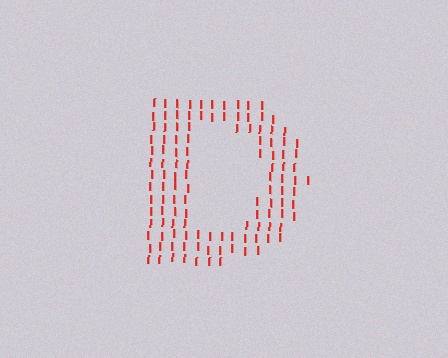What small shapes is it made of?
It is made of small letter I's.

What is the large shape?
The large shape is the letter D.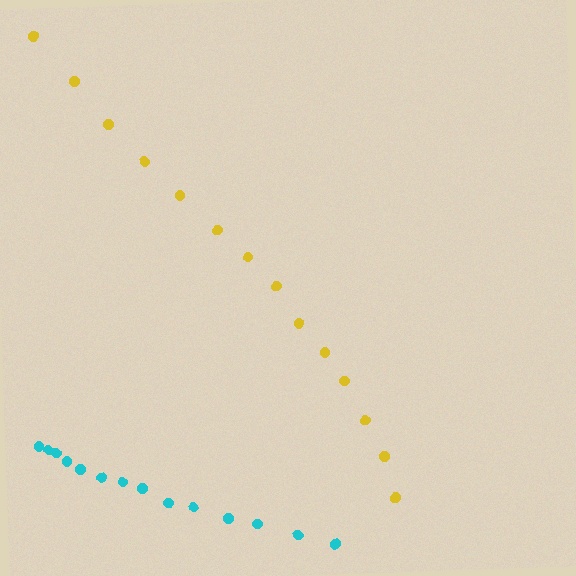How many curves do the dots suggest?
There are 2 distinct paths.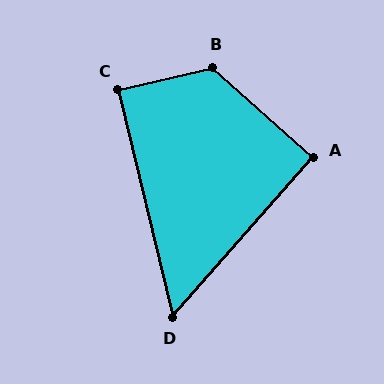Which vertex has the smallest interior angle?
D, at approximately 55 degrees.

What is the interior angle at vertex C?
Approximately 90 degrees (approximately right).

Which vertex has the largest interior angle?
B, at approximately 125 degrees.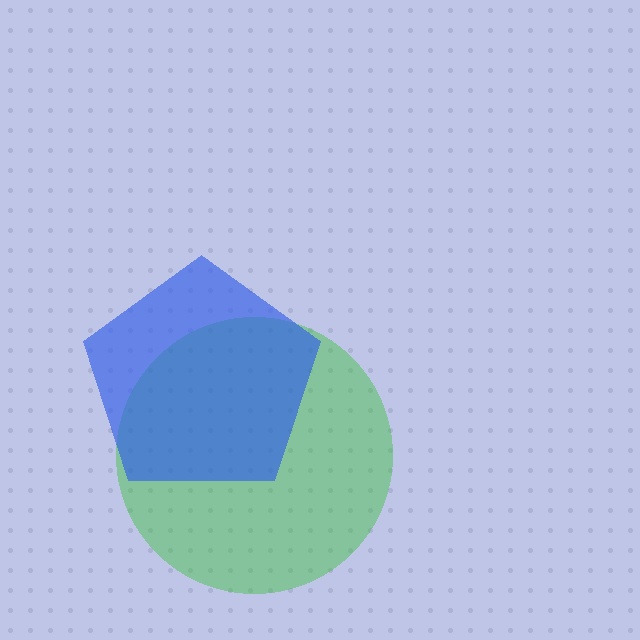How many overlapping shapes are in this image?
There are 2 overlapping shapes in the image.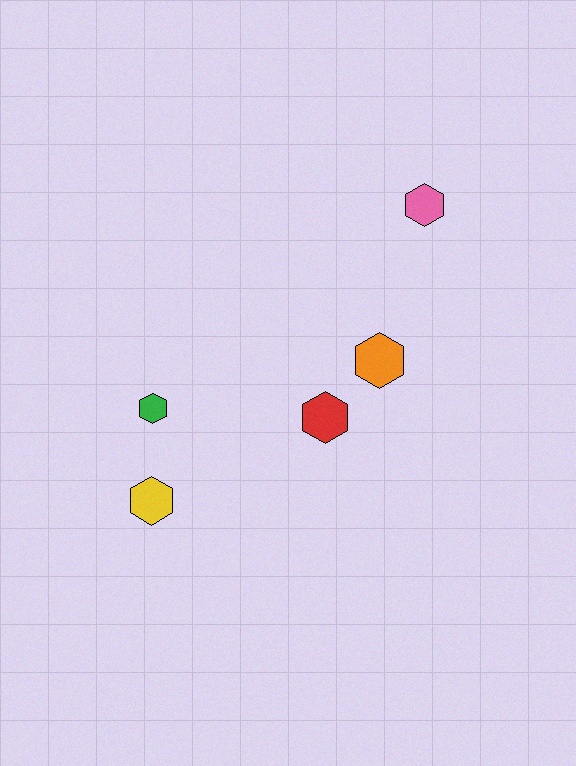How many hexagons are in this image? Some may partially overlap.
There are 5 hexagons.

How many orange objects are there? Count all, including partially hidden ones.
There is 1 orange object.